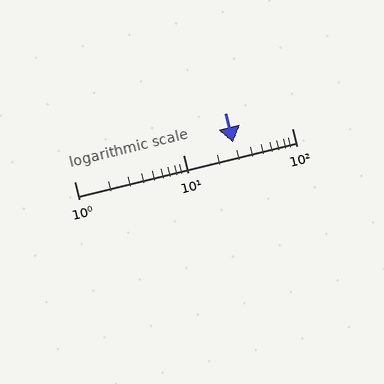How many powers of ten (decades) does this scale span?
The scale spans 2 decades, from 1 to 100.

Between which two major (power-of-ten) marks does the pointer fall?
The pointer is between 10 and 100.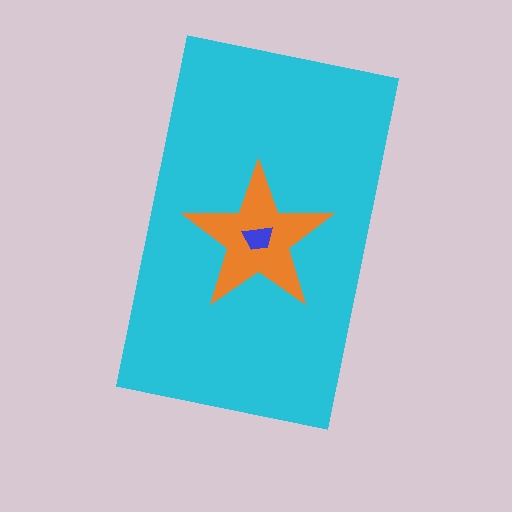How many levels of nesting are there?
3.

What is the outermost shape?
The cyan rectangle.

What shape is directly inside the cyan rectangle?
The orange star.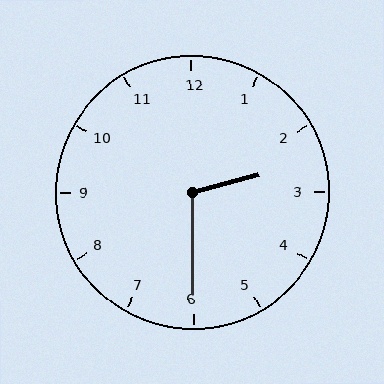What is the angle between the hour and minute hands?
Approximately 105 degrees.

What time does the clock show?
2:30.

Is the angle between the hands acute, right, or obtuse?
It is obtuse.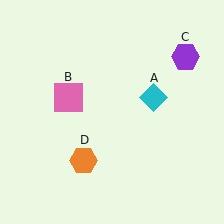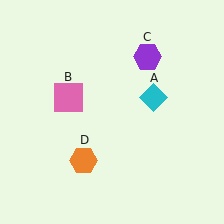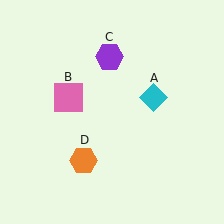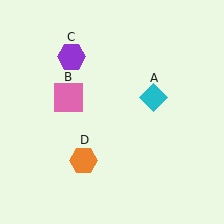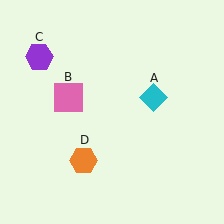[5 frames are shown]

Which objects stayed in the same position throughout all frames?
Cyan diamond (object A) and pink square (object B) and orange hexagon (object D) remained stationary.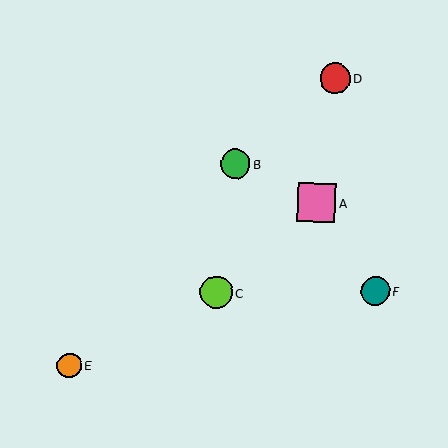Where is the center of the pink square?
The center of the pink square is at (316, 202).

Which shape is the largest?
The pink square (labeled A) is the largest.